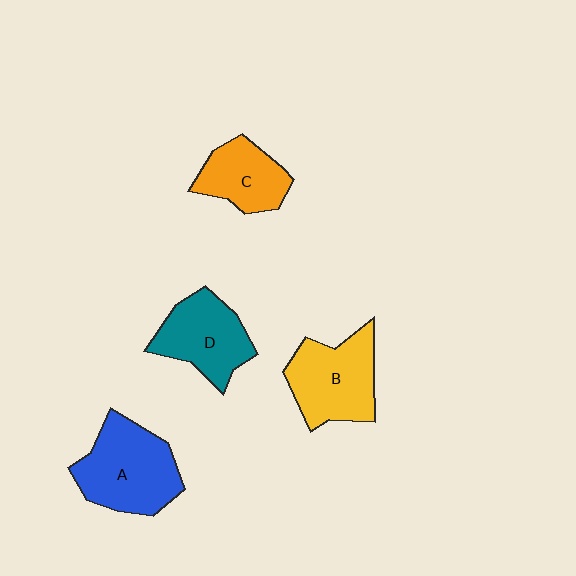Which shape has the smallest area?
Shape C (orange).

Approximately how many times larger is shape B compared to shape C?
Approximately 1.4 times.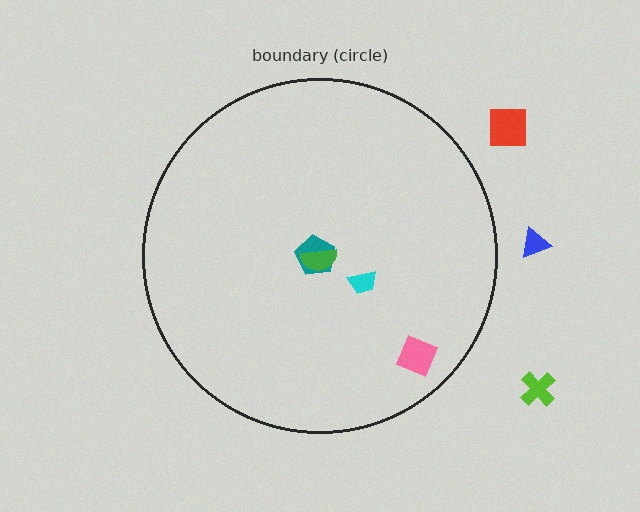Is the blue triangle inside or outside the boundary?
Outside.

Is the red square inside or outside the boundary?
Outside.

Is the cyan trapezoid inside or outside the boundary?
Inside.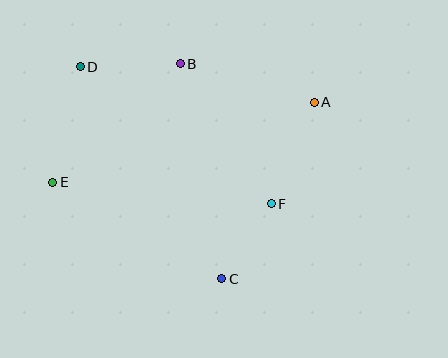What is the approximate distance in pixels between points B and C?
The distance between B and C is approximately 219 pixels.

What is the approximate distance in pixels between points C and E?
The distance between C and E is approximately 194 pixels.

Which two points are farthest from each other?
Points A and E are farthest from each other.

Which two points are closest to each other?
Points C and F are closest to each other.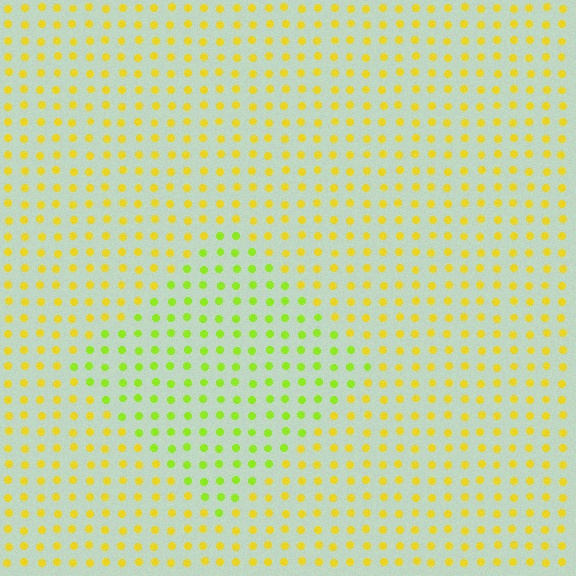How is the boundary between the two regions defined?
The boundary is defined purely by a slight shift in hue (about 34 degrees). Spacing, size, and orientation are identical on both sides.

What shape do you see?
I see a diamond.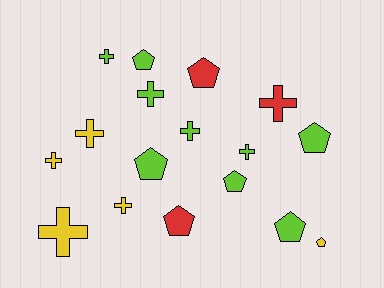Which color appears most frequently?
Lime, with 9 objects.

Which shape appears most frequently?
Cross, with 9 objects.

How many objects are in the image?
There are 17 objects.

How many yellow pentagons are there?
There is 1 yellow pentagon.